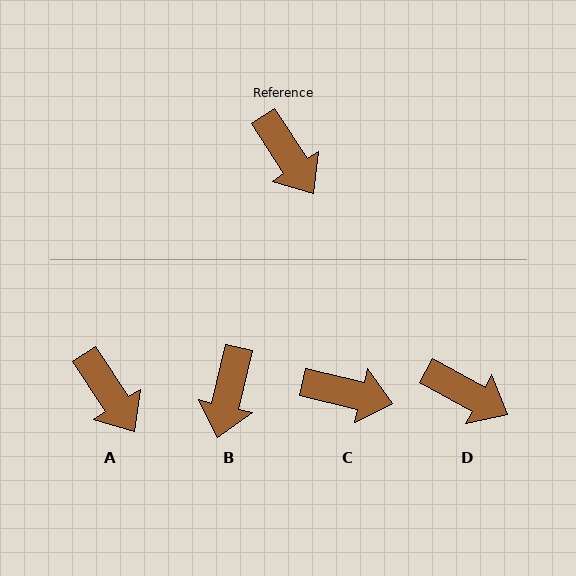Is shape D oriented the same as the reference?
No, it is off by about 28 degrees.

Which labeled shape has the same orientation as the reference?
A.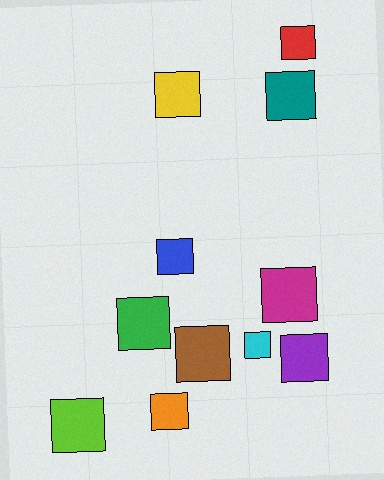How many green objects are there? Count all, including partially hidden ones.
There is 1 green object.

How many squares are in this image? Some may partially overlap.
There are 11 squares.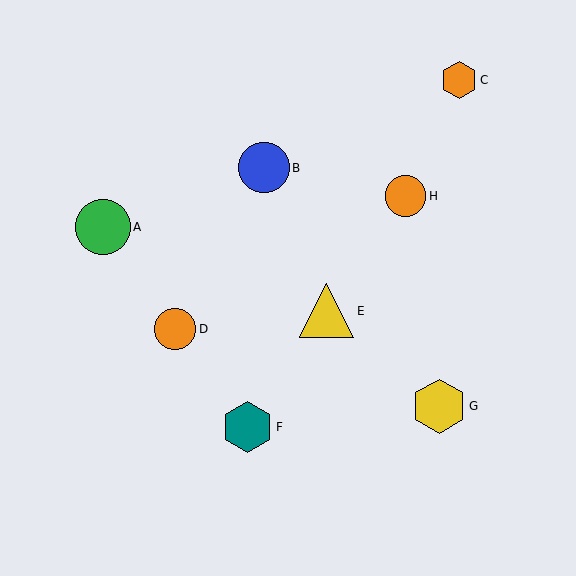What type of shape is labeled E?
Shape E is a yellow triangle.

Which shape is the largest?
The green circle (labeled A) is the largest.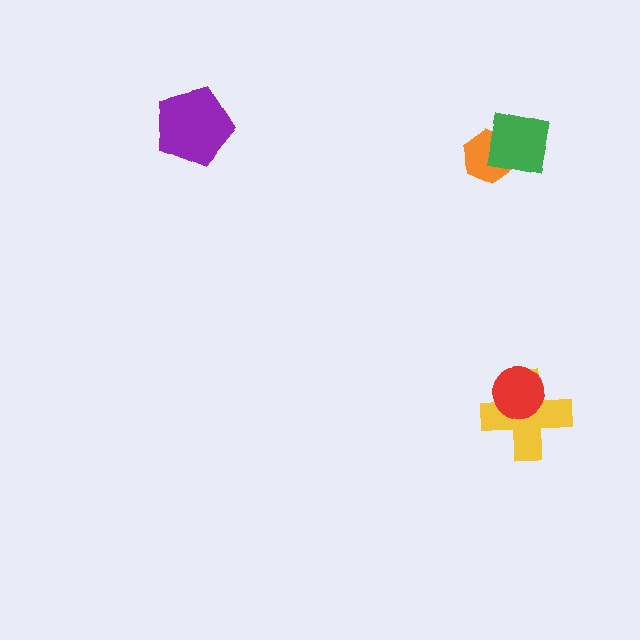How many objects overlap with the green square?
1 object overlaps with the green square.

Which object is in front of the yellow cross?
The red circle is in front of the yellow cross.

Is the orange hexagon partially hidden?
Yes, it is partially covered by another shape.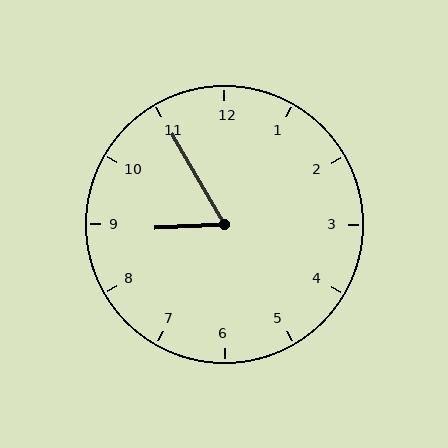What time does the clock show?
8:55.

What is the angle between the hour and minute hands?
Approximately 62 degrees.